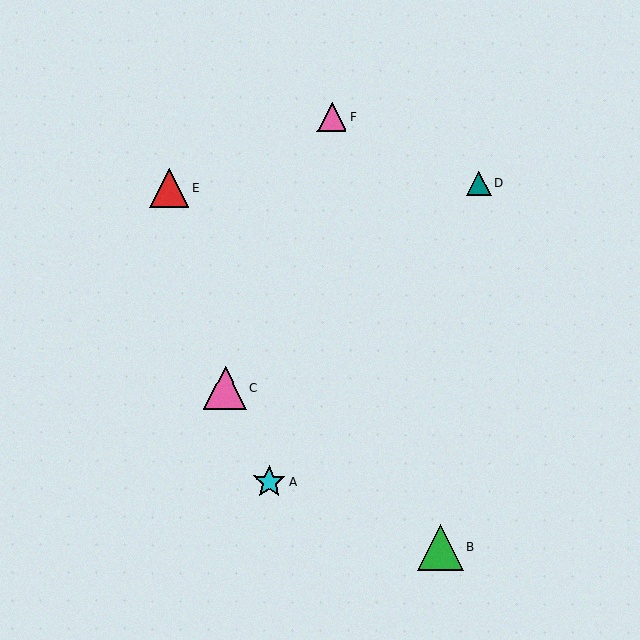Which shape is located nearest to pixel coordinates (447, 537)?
The green triangle (labeled B) at (440, 547) is nearest to that location.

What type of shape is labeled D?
Shape D is a teal triangle.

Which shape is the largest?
The green triangle (labeled B) is the largest.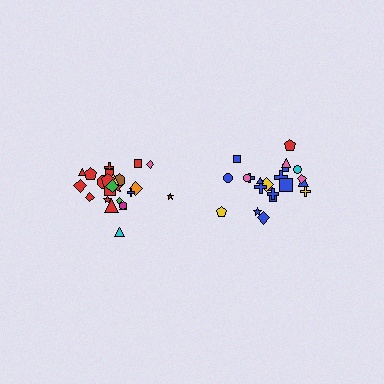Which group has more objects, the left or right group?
The left group.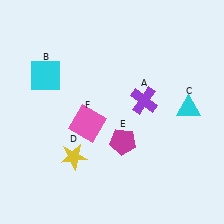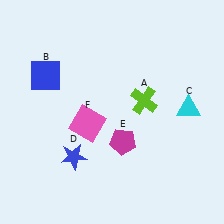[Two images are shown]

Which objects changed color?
A changed from purple to lime. B changed from cyan to blue. D changed from yellow to blue.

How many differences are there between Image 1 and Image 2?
There are 3 differences between the two images.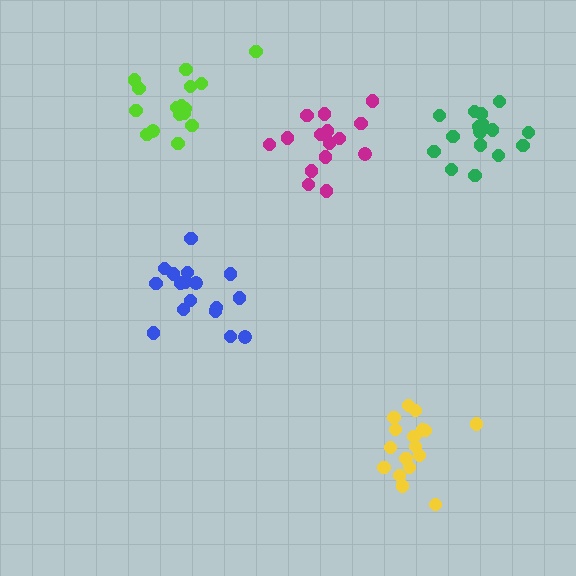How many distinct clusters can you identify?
There are 5 distinct clusters.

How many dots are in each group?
Group 1: 17 dots, Group 2: 15 dots, Group 3: 17 dots, Group 4: 17 dots, Group 5: 16 dots (82 total).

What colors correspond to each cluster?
The clusters are colored: lime, magenta, yellow, blue, green.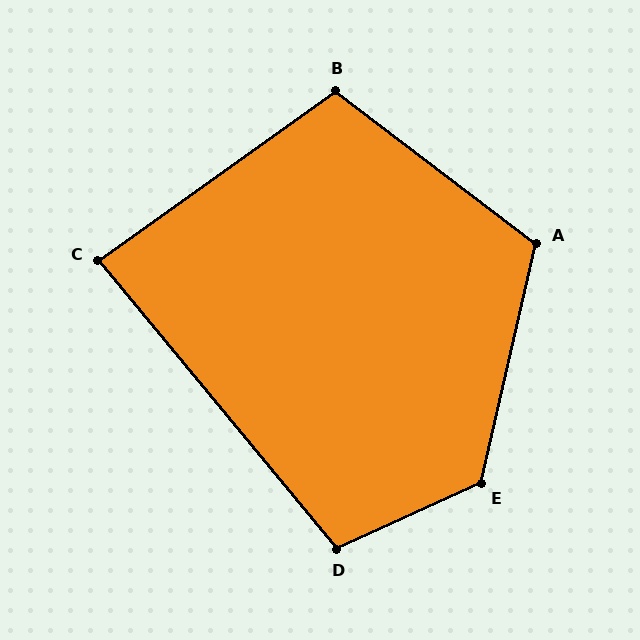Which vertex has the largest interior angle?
E, at approximately 127 degrees.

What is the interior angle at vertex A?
Approximately 114 degrees (obtuse).